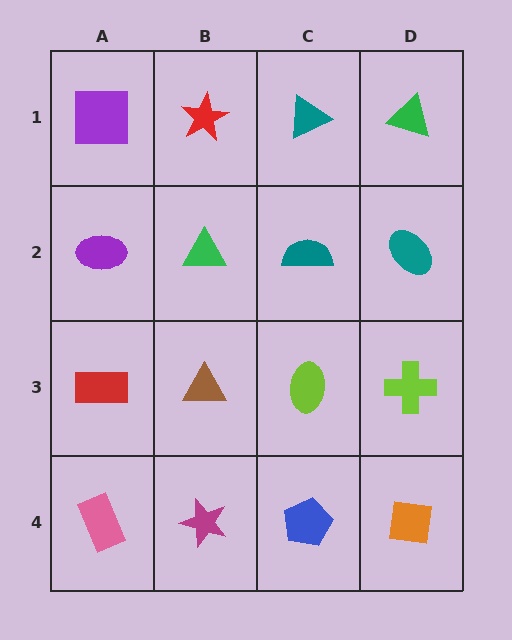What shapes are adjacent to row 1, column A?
A purple ellipse (row 2, column A), a red star (row 1, column B).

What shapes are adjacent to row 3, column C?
A teal semicircle (row 2, column C), a blue pentagon (row 4, column C), a brown triangle (row 3, column B), a lime cross (row 3, column D).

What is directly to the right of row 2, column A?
A green triangle.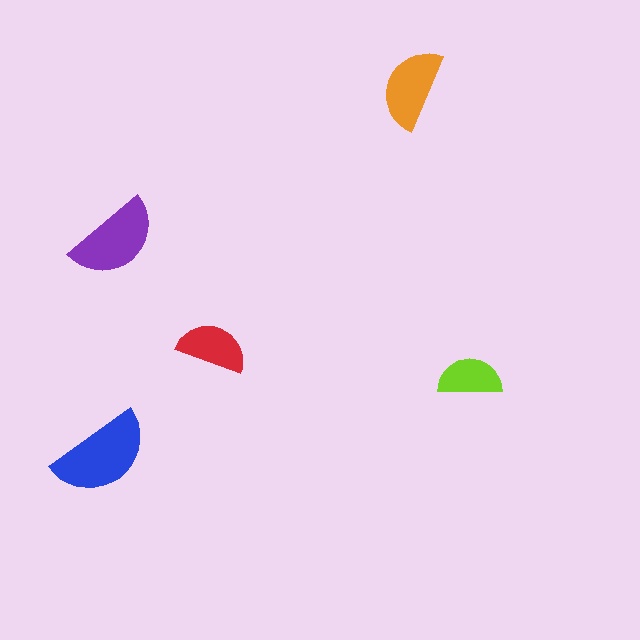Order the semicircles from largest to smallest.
the blue one, the purple one, the orange one, the red one, the lime one.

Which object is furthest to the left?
The blue semicircle is leftmost.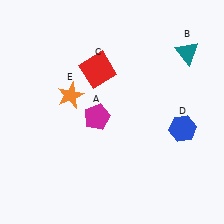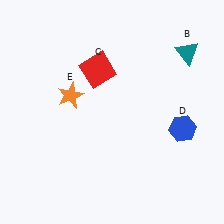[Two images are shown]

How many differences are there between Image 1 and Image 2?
There is 1 difference between the two images.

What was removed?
The magenta pentagon (A) was removed in Image 2.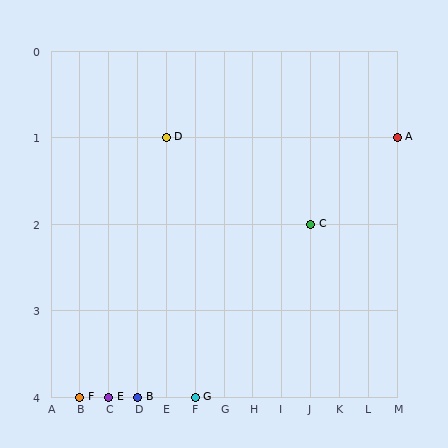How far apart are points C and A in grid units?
Points C and A are 3 columns and 1 row apart (about 3.2 grid units diagonally).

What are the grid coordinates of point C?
Point C is at grid coordinates (J, 2).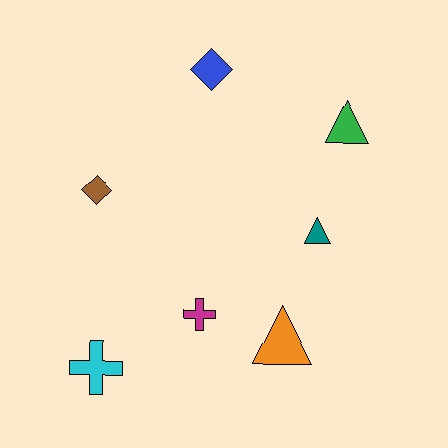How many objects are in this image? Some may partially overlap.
There are 7 objects.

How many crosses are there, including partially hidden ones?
There are 2 crosses.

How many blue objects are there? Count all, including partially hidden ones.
There is 1 blue object.